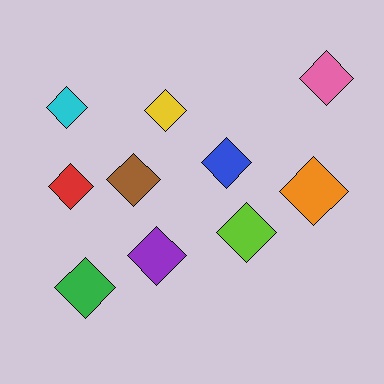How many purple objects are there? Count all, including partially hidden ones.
There is 1 purple object.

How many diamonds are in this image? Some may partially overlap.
There are 10 diamonds.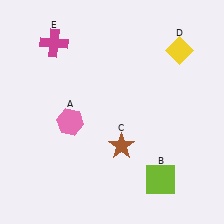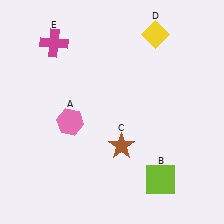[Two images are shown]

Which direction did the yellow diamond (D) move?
The yellow diamond (D) moved left.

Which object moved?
The yellow diamond (D) moved left.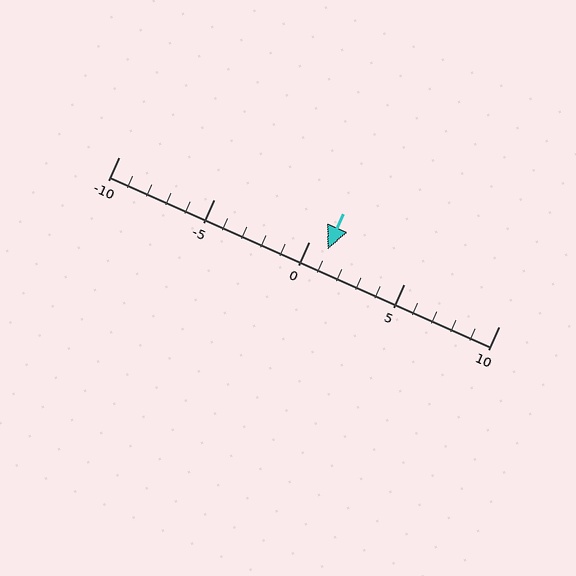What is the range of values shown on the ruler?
The ruler shows values from -10 to 10.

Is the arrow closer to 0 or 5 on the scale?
The arrow is closer to 0.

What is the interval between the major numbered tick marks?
The major tick marks are spaced 5 units apart.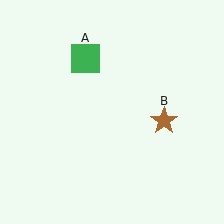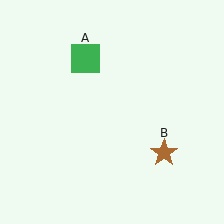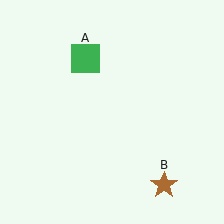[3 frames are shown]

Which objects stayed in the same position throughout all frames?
Green square (object A) remained stationary.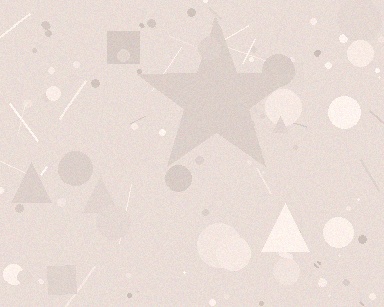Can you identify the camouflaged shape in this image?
The camouflaged shape is a star.